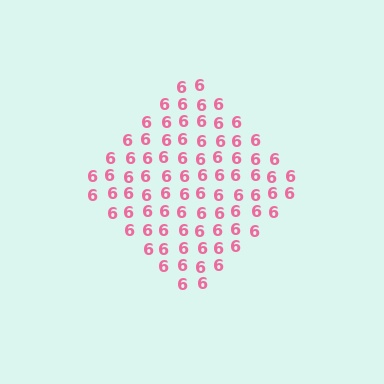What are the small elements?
The small elements are digit 6's.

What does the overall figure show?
The overall figure shows a diamond.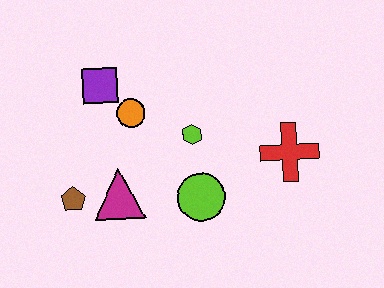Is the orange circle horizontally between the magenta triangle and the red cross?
Yes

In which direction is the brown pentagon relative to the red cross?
The brown pentagon is to the left of the red cross.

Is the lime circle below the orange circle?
Yes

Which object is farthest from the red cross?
The brown pentagon is farthest from the red cross.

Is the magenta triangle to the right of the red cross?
No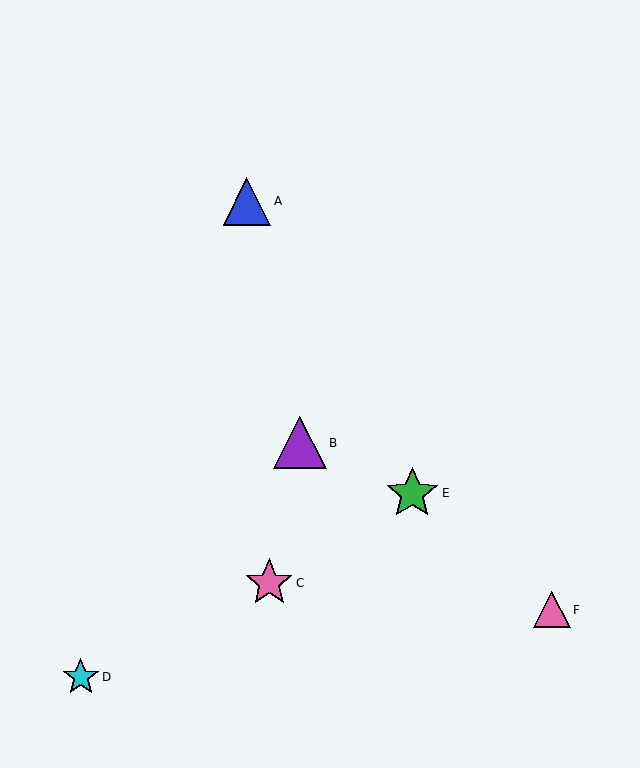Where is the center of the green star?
The center of the green star is at (412, 493).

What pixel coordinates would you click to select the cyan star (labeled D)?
Click at (81, 677) to select the cyan star D.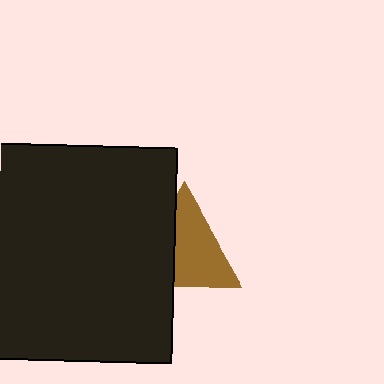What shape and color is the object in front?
The object in front is a black rectangle.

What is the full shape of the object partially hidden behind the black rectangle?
The partially hidden object is a brown triangle.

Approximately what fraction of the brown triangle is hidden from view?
Roughly 40% of the brown triangle is hidden behind the black rectangle.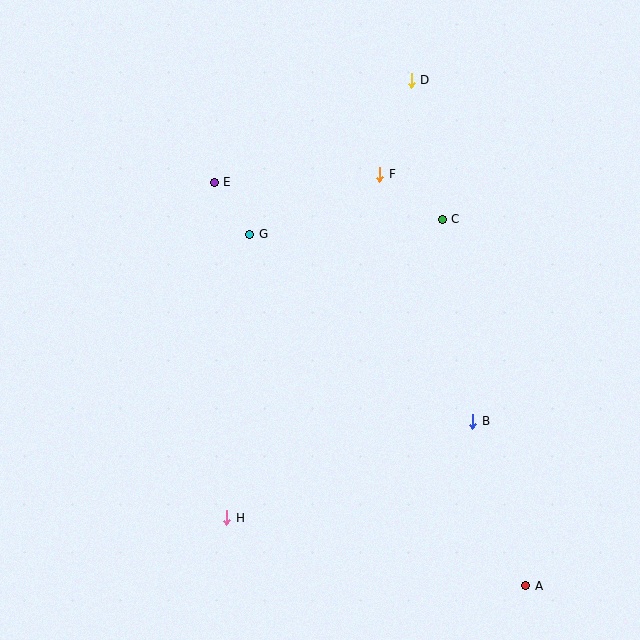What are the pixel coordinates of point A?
Point A is at (526, 586).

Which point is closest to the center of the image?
Point G at (250, 234) is closest to the center.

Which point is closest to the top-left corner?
Point E is closest to the top-left corner.